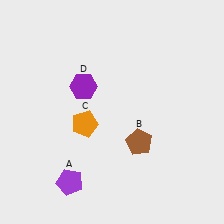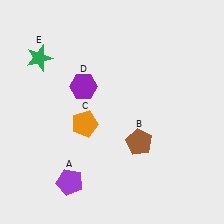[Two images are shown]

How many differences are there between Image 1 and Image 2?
There is 1 difference between the two images.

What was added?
A green star (E) was added in Image 2.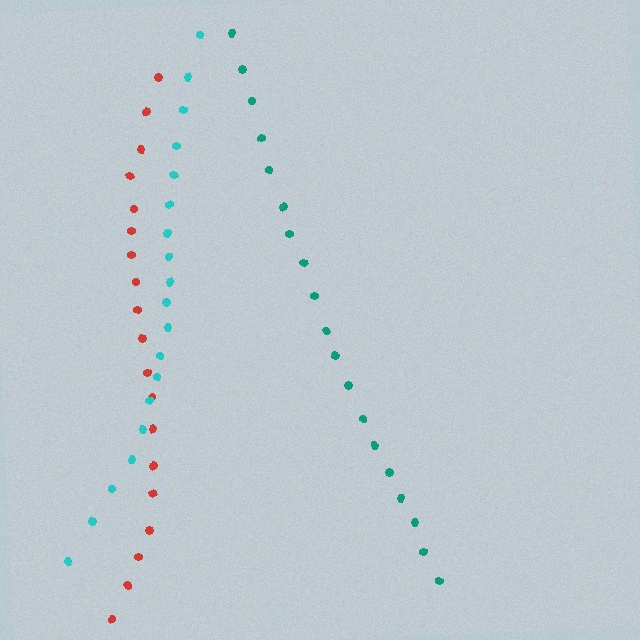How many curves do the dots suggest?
There are 3 distinct paths.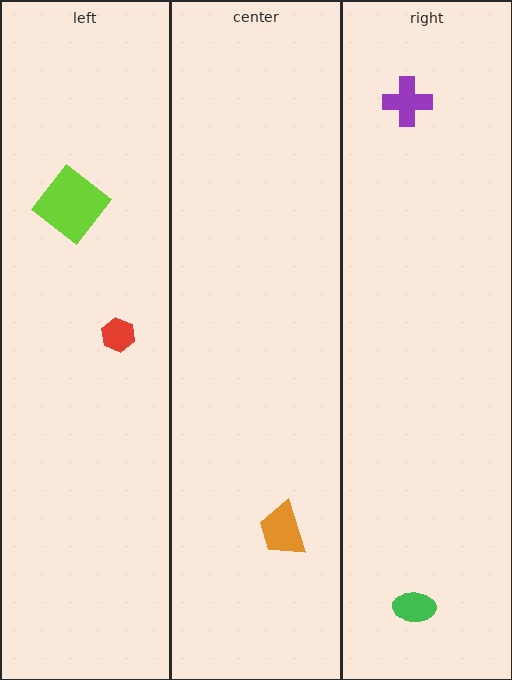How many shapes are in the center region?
1.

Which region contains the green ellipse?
The right region.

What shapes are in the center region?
The orange trapezoid.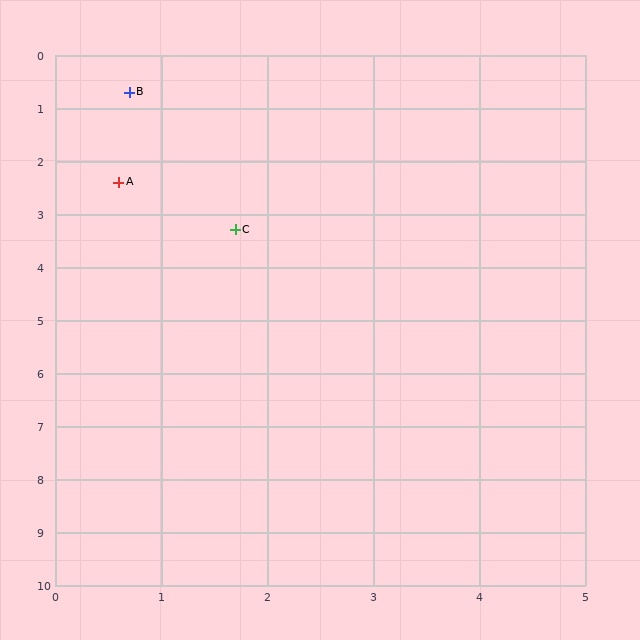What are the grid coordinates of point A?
Point A is at approximately (0.6, 2.4).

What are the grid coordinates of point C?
Point C is at approximately (1.7, 3.3).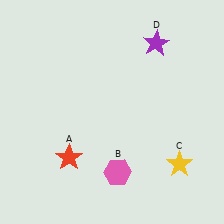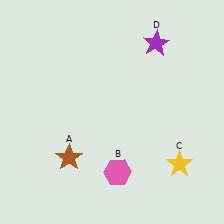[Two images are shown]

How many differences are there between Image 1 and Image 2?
There is 1 difference between the two images.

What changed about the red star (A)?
In Image 1, A is red. In Image 2, it changed to brown.